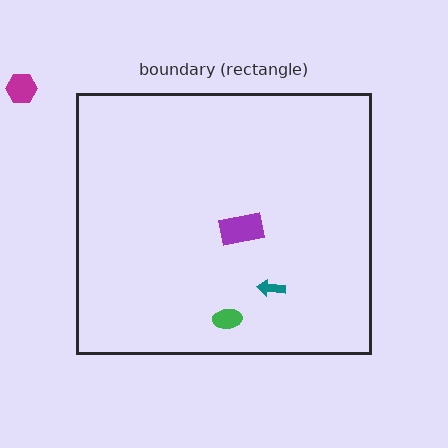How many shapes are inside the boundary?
3 inside, 1 outside.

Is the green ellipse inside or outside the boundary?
Inside.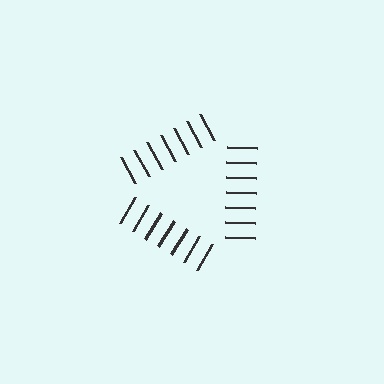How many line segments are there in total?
21 — 7 along each of the 3 edges.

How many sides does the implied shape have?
3 sides — the line-ends trace a triangle.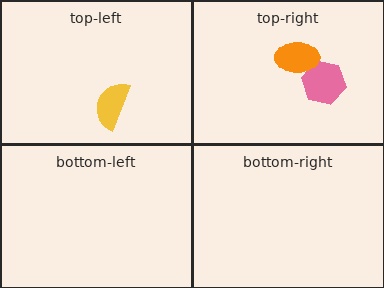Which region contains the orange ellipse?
The top-right region.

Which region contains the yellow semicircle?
The top-left region.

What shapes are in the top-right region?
The pink hexagon, the orange ellipse.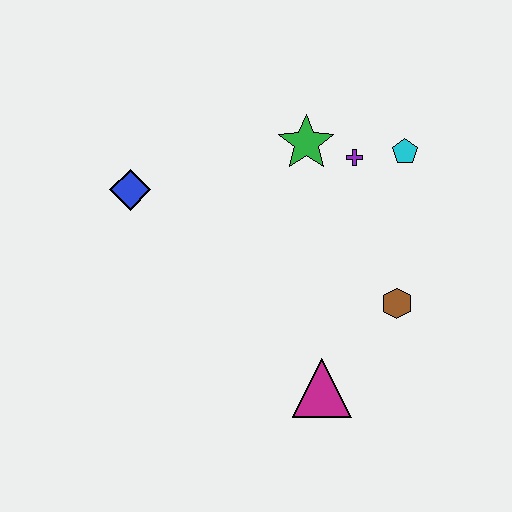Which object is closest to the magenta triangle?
The brown hexagon is closest to the magenta triangle.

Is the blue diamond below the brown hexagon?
No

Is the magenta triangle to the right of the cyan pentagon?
No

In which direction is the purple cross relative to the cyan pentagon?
The purple cross is to the left of the cyan pentagon.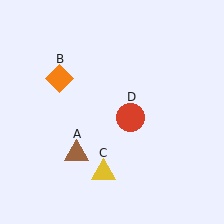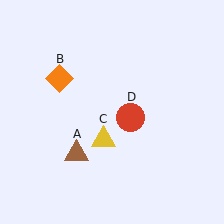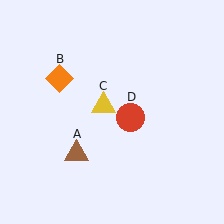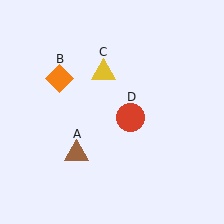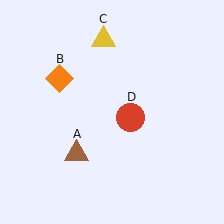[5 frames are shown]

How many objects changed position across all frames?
1 object changed position: yellow triangle (object C).